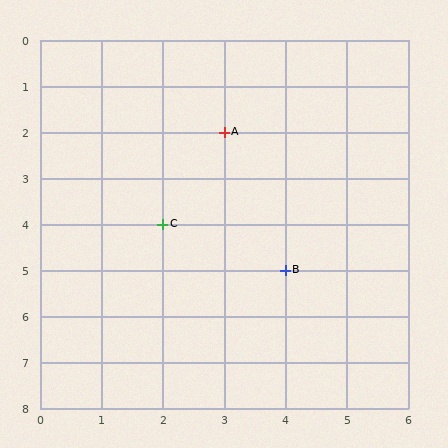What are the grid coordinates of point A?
Point A is at grid coordinates (3, 2).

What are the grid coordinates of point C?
Point C is at grid coordinates (2, 4).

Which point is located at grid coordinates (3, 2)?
Point A is at (3, 2).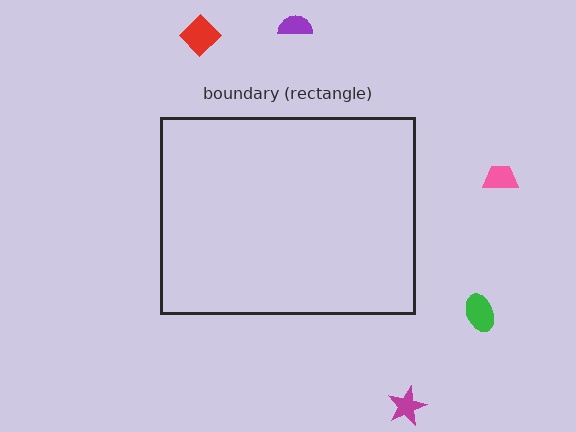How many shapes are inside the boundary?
0 inside, 5 outside.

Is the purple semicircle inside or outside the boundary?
Outside.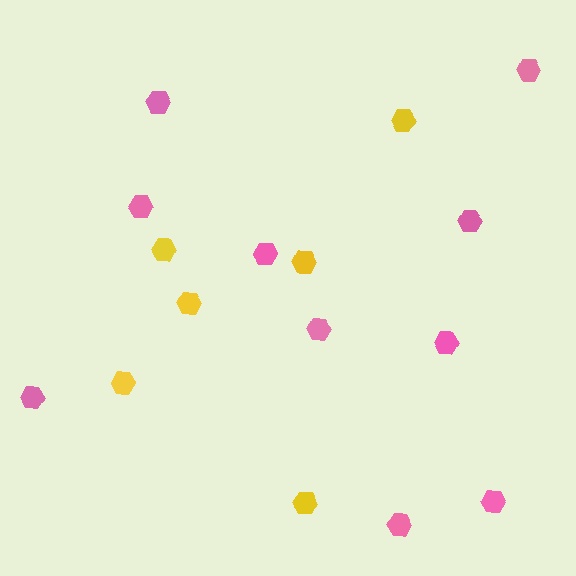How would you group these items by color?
There are 2 groups: one group of yellow hexagons (6) and one group of pink hexagons (10).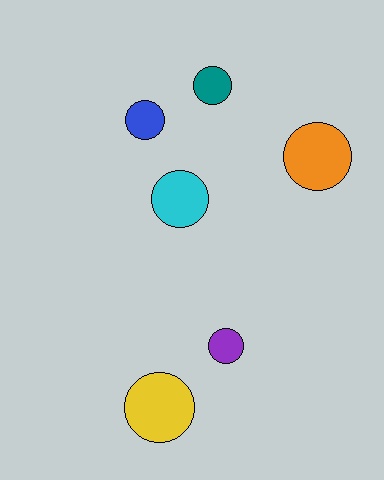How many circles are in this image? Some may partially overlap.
There are 6 circles.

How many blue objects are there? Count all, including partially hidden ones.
There is 1 blue object.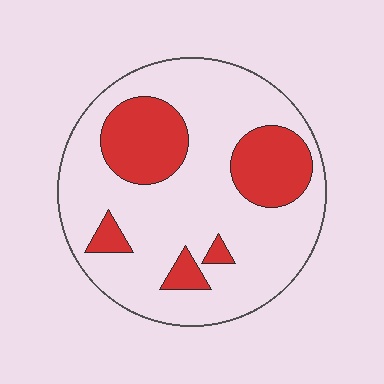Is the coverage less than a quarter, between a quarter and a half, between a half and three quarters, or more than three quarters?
Between a quarter and a half.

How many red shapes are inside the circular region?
5.